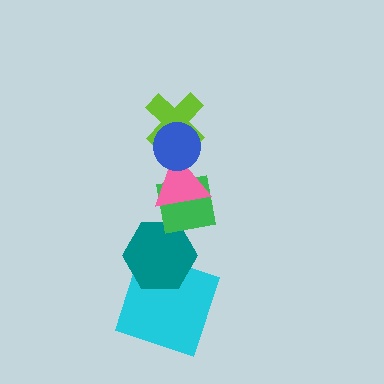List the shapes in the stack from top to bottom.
From top to bottom: the blue circle, the lime cross, the pink triangle, the green square, the teal hexagon, the cyan square.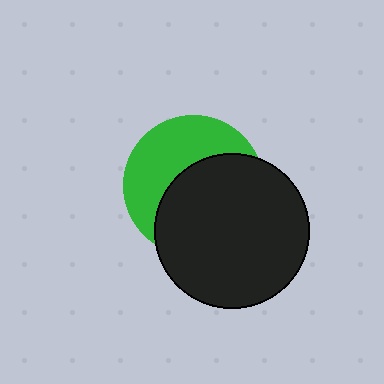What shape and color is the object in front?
The object in front is a black circle.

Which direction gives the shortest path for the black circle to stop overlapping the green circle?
Moving toward the lower-right gives the shortest separation.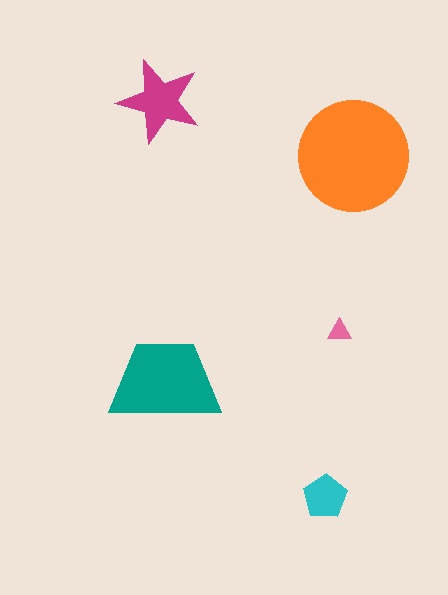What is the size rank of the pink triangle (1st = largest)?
5th.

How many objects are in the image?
There are 5 objects in the image.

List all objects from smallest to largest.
The pink triangle, the cyan pentagon, the magenta star, the teal trapezoid, the orange circle.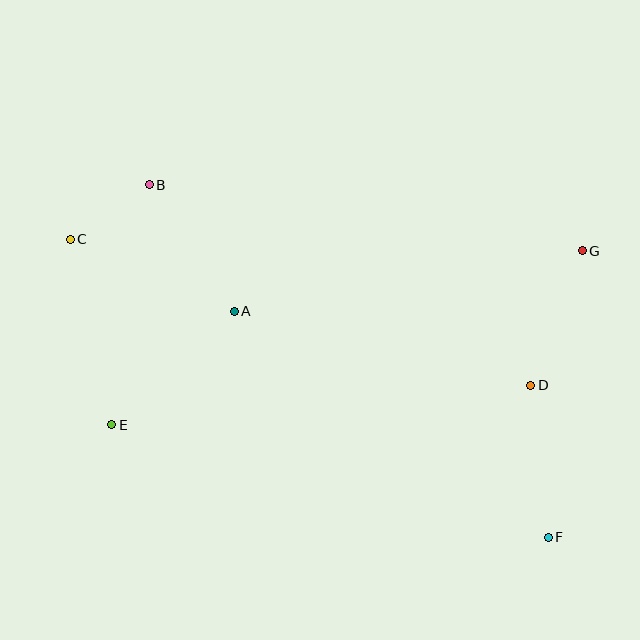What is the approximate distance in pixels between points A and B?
The distance between A and B is approximately 152 pixels.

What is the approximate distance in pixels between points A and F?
The distance between A and F is approximately 387 pixels.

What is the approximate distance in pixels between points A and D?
The distance between A and D is approximately 306 pixels.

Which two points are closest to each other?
Points B and C are closest to each other.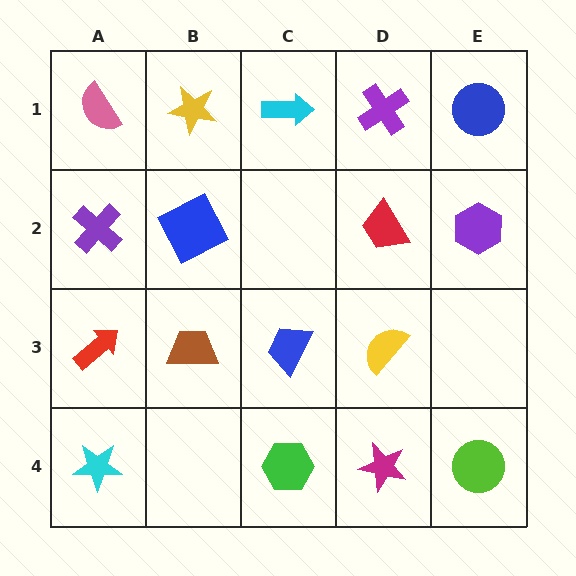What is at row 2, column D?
A red trapezoid.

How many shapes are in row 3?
4 shapes.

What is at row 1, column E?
A blue circle.